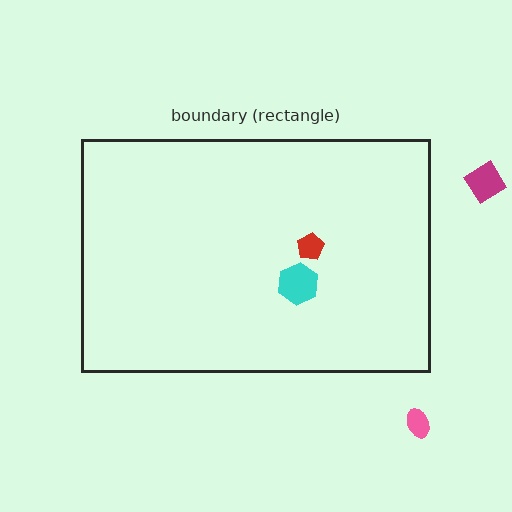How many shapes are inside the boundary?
2 inside, 2 outside.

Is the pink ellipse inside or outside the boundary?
Outside.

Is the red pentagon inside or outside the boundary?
Inside.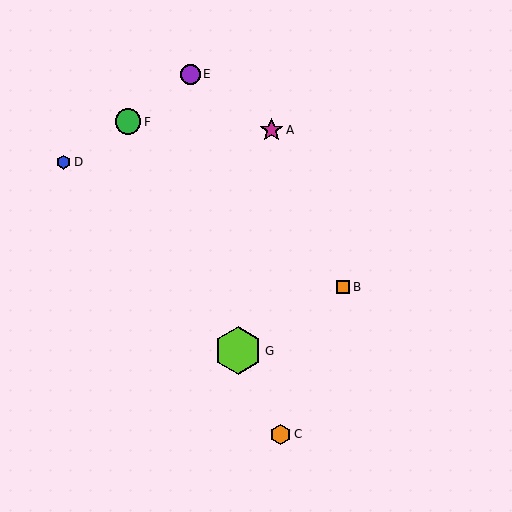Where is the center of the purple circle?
The center of the purple circle is at (190, 74).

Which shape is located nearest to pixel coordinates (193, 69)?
The purple circle (labeled E) at (190, 74) is nearest to that location.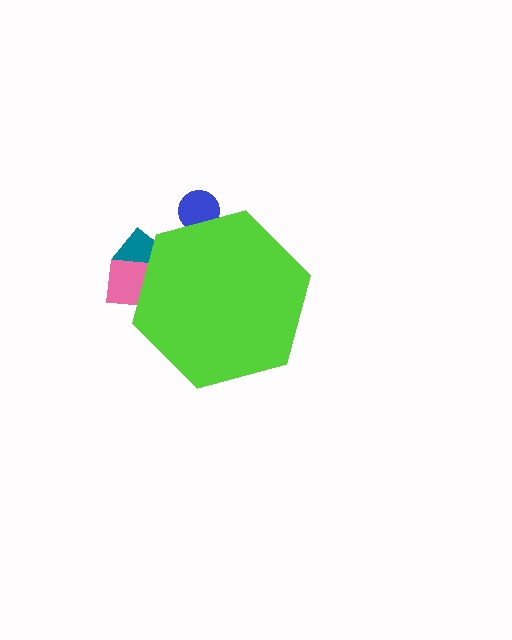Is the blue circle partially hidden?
Yes, the blue circle is partially hidden behind the lime hexagon.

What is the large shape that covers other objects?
A lime hexagon.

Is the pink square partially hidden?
Yes, the pink square is partially hidden behind the lime hexagon.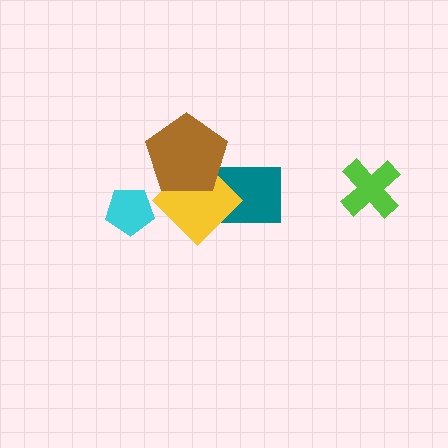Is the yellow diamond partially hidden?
Yes, it is partially covered by another shape.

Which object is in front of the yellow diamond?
The brown pentagon is in front of the yellow diamond.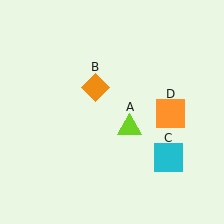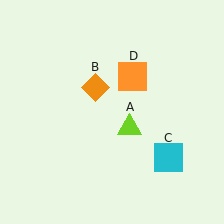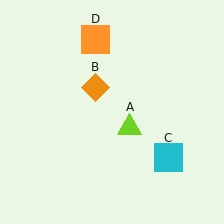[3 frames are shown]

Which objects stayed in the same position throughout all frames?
Lime triangle (object A) and orange diamond (object B) and cyan square (object C) remained stationary.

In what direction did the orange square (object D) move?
The orange square (object D) moved up and to the left.